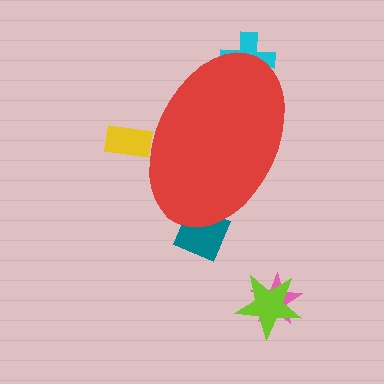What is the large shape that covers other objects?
A red ellipse.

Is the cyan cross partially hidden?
Yes, the cyan cross is partially hidden behind the red ellipse.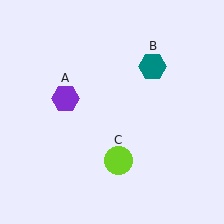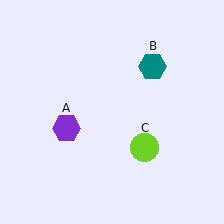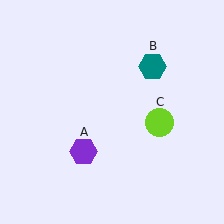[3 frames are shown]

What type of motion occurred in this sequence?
The purple hexagon (object A), lime circle (object C) rotated counterclockwise around the center of the scene.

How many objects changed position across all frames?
2 objects changed position: purple hexagon (object A), lime circle (object C).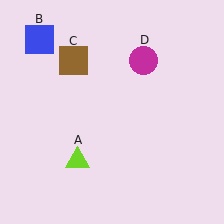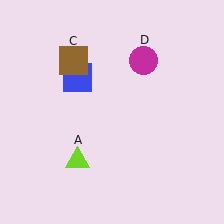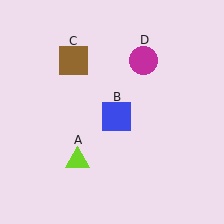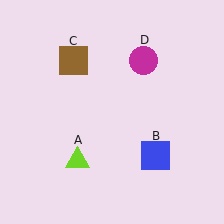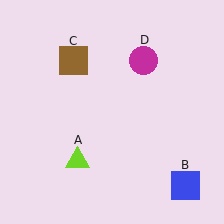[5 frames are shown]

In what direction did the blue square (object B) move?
The blue square (object B) moved down and to the right.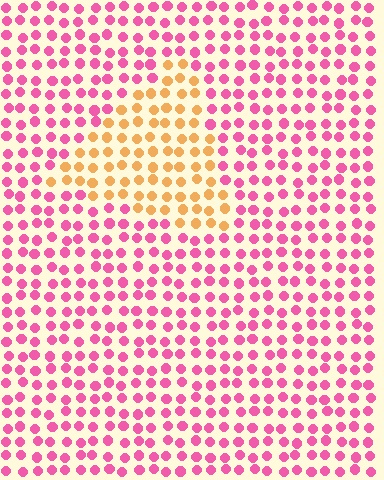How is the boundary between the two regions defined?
The boundary is defined purely by a slight shift in hue (about 65 degrees). Spacing, size, and orientation are identical on both sides.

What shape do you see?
I see a triangle.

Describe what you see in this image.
The image is filled with small pink elements in a uniform arrangement. A triangle-shaped region is visible where the elements are tinted to a slightly different hue, forming a subtle color boundary.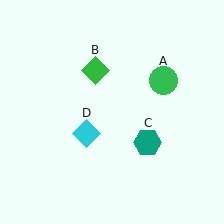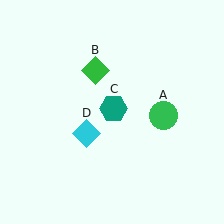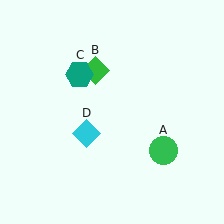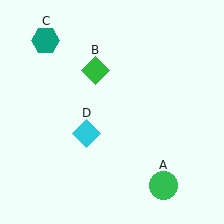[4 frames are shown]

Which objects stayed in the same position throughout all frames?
Green diamond (object B) and cyan diamond (object D) remained stationary.